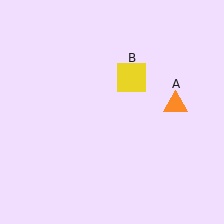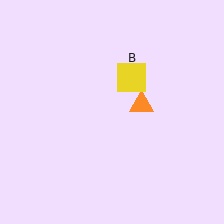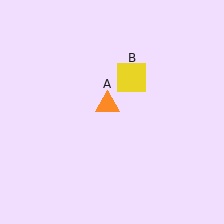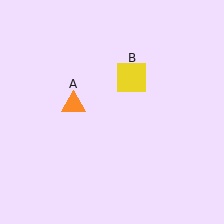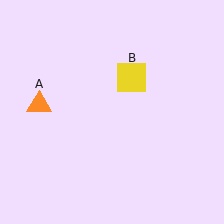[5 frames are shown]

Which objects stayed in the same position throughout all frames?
Yellow square (object B) remained stationary.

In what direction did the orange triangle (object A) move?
The orange triangle (object A) moved left.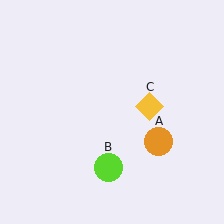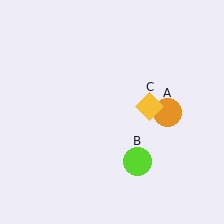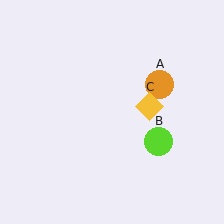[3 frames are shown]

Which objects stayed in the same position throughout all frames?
Yellow diamond (object C) remained stationary.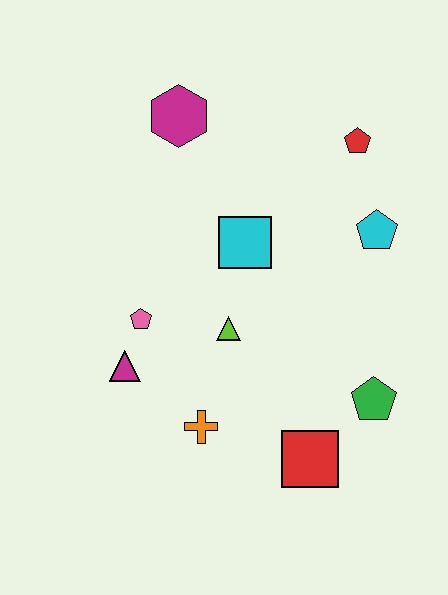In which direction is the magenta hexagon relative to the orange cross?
The magenta hexagon is above the orange cross.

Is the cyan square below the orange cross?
No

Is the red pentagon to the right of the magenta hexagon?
Yes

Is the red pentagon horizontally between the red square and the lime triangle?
No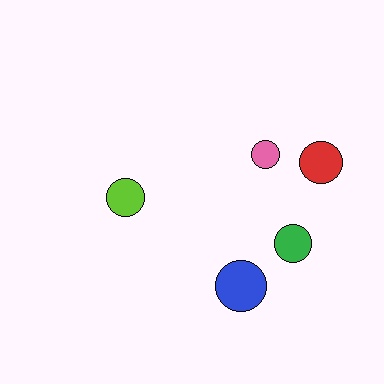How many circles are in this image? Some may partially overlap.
There are 5 circles.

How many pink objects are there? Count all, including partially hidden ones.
There is 1 pink object.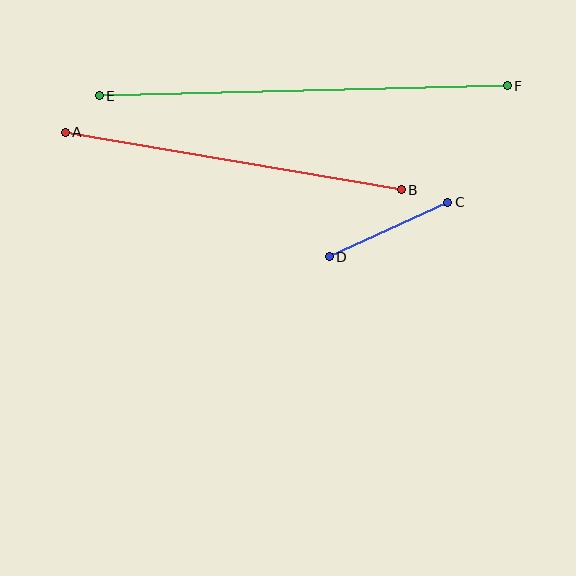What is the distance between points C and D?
The distance is approximately 130 pixels.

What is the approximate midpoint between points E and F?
The midpoint is at approximately (303, 91) pixels.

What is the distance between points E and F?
The distance is approximately 408 pixels.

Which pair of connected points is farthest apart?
Points E and F are farthest apart.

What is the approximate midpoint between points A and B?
The midpoint is at approximately (233, 161) pixels.